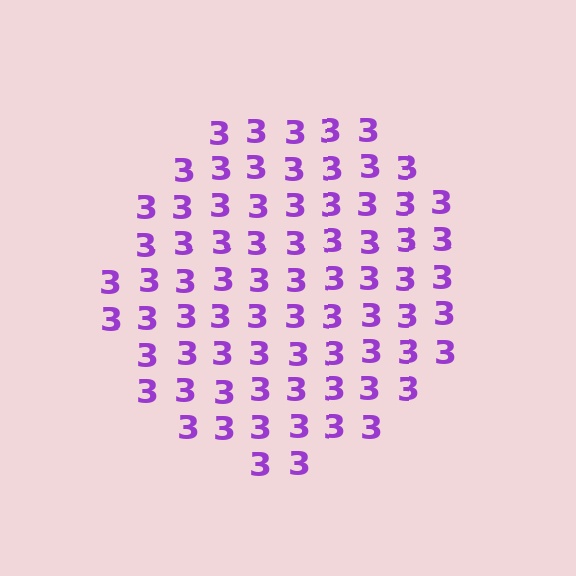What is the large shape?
The large shape is a circle.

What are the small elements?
The small elements are digit 3's.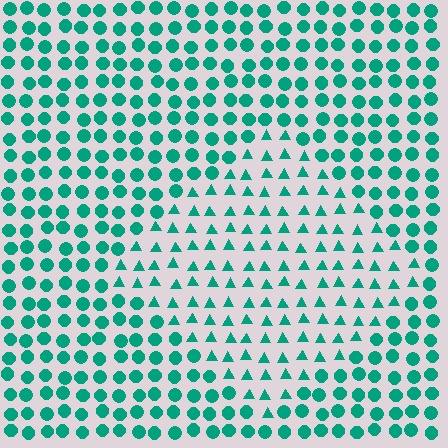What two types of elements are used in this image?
The image uses triangles inside the diamond region and circles outside it.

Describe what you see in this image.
The image is filled with small teal elements arranged in a uniform grid. A diamond-shaped region contains triangles, while the surrounding area contains circles. The boundary is defined purely by the change in element shape.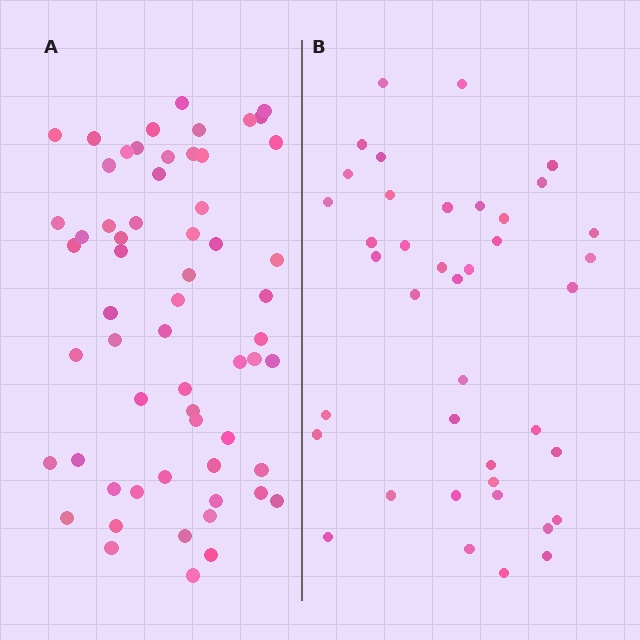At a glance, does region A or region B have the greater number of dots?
Region A (the left region) has more dots.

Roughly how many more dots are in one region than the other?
Region A has approximately 20 more dots than region B.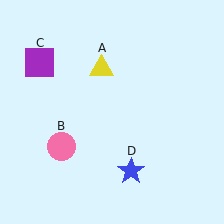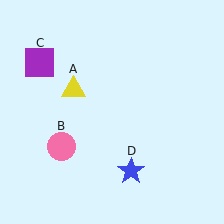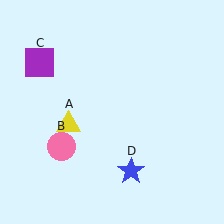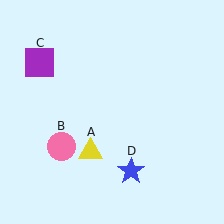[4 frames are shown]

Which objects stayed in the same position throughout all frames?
Pink circle (object B) and purple square (object C) and blue star (object D) remained stationary.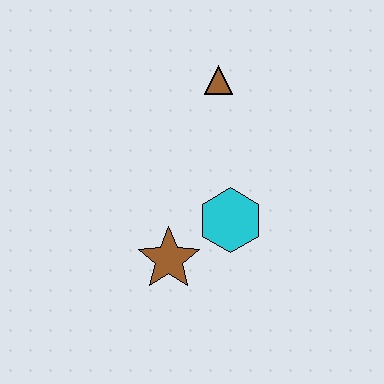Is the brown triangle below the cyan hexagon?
No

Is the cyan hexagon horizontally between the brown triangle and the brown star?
No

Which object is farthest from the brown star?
The brown triangle is farthest from the brown star.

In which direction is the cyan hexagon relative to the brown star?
The cyan hexagon is to the right of the brown star.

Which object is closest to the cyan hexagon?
The brown star is closest to the cyan hexagon.